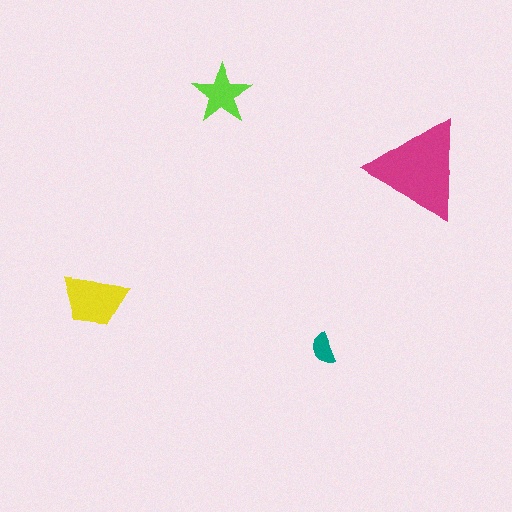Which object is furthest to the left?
The yellow trapezoid is leftmost.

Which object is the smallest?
The teal semicircle.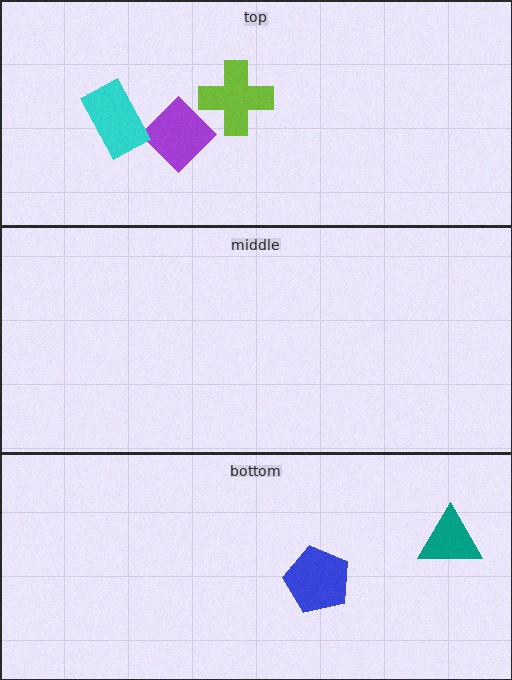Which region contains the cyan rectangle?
The top region.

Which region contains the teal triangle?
The bottom region.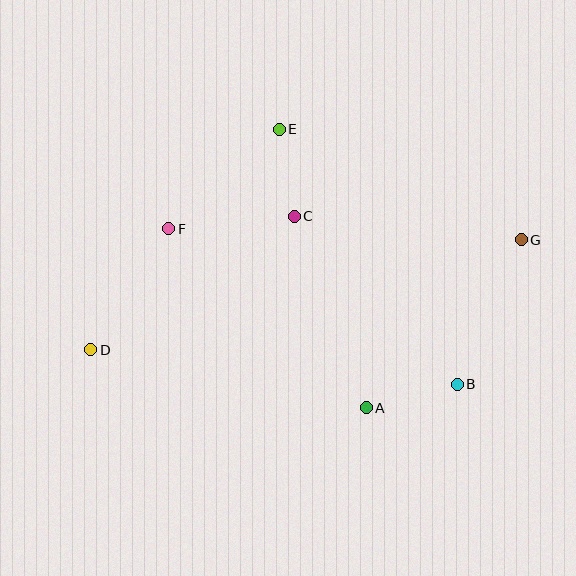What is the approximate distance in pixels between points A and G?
The distance between A and G is approximately 229 pixels.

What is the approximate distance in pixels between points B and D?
The distance between B and D is approximately 368 pixels.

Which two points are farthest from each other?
Points D and G are farthest from each other.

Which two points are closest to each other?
Points C and E are closest to each other.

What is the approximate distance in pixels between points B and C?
The distance between B and C is approximately 234 pixels.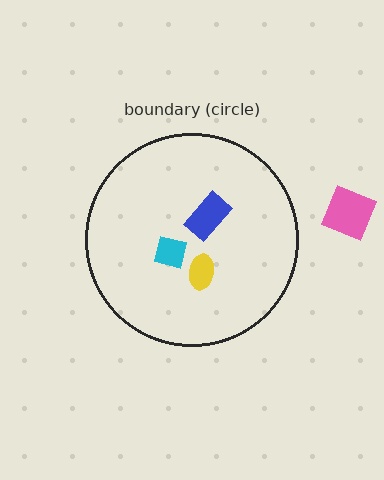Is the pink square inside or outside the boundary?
Outside.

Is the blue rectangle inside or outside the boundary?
Inside.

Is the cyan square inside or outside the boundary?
Inside.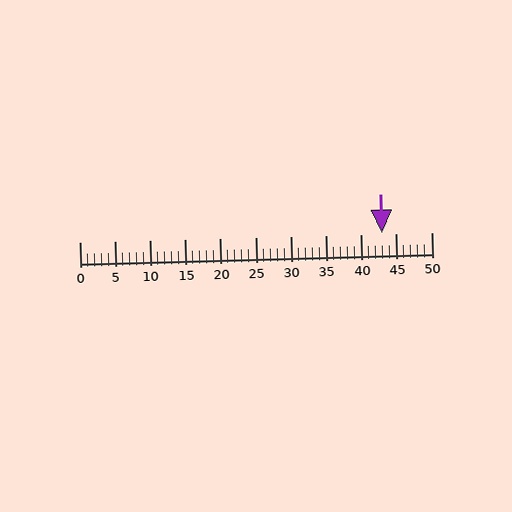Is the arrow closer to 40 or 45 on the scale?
The arrow is closer to 45.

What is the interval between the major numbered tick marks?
The major tick marks are spaced 5 units apart.